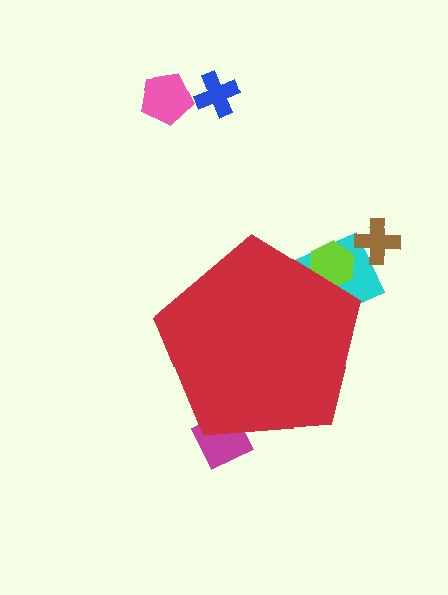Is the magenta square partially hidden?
Yes, the magenta square is partially hidden behind the red pentagon.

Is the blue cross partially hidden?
No, the blue cross is fully visible.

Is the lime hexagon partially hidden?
Yes, the lime hexagon is partially hidden behind the red pentagon.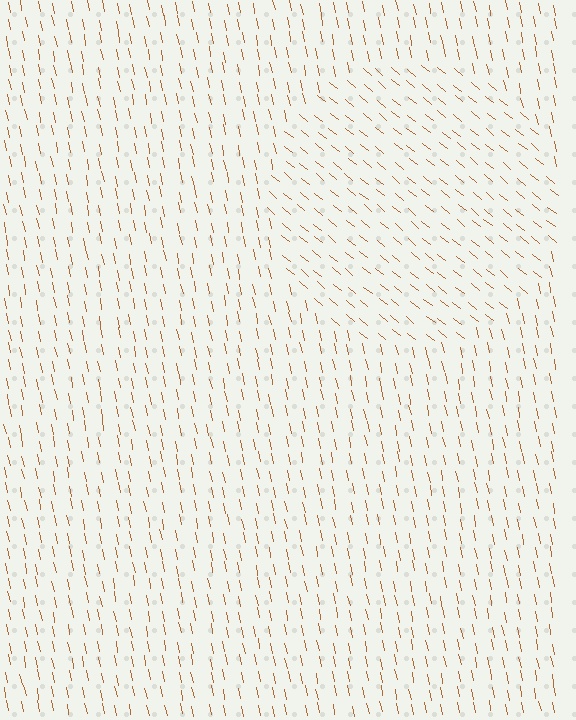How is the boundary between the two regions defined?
The boundary is defined purely by a change in line orientation (approximately 40 degrees difference). All lines are the same color and thickness.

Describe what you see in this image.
The image is filled with small brown line segments. A circle region in the image has lines oriented differently from the surrounding lines, creating a visible texture boundary.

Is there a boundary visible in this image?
Yes, there is a texture boundary formed by a change in line orientation.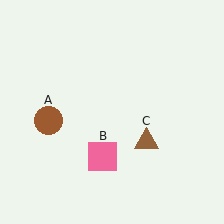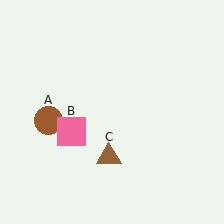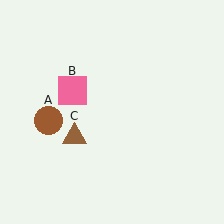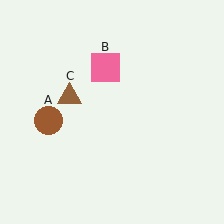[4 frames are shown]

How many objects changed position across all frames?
2 objects changed position: pink square (object B), brown triangle (object C).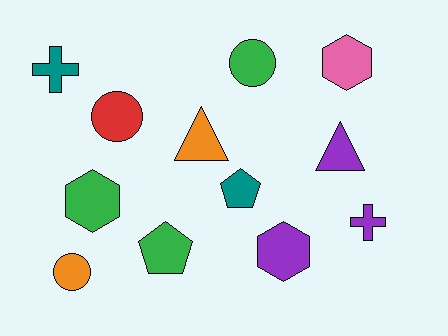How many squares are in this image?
There are no squares.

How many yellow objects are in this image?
There are no yellow objects.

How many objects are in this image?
There are 12 objects.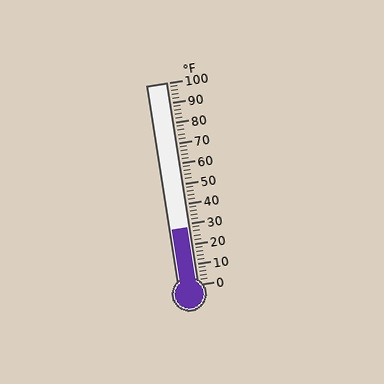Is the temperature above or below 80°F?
The temperature is below 80°F.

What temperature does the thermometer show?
The thermometer shows approximately 28°F.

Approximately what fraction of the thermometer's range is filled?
The thermometer is filled to approximately 30% of its range.